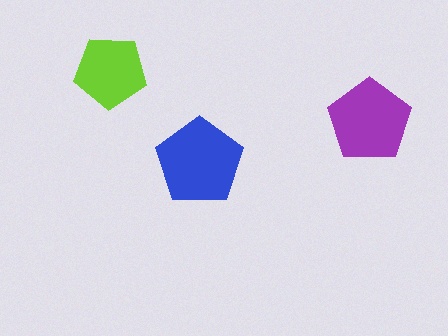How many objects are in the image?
There are 3 objects in the image.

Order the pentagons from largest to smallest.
the blue one, the purple one, the lime one.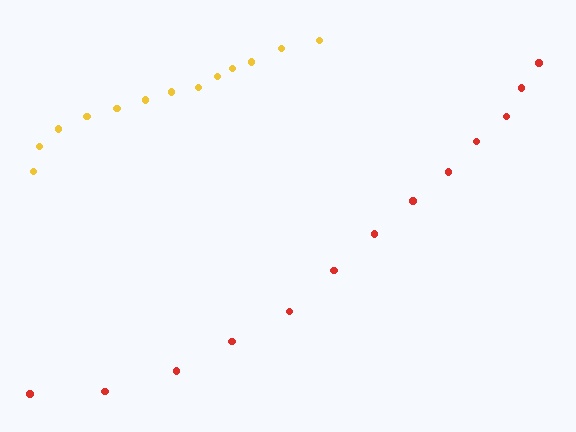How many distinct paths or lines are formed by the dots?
There are 2 distinct paths.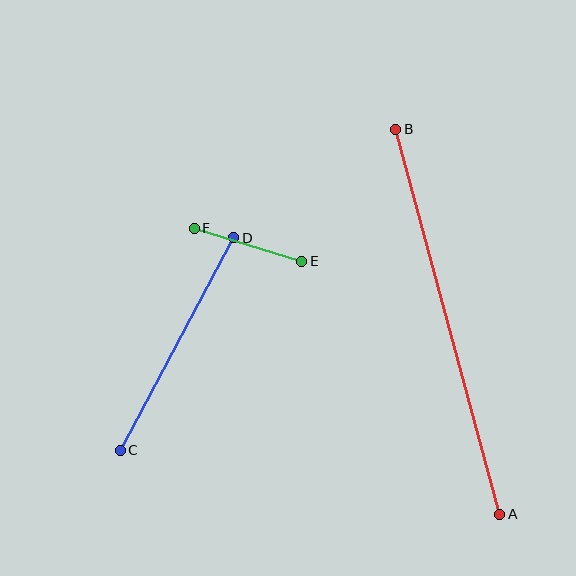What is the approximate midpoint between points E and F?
The midpoint is at approximately (248, 245) pixels.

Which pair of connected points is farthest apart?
Points A and B are farthest apart.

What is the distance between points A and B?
The distance is approximately 399 pixels.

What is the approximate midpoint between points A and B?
The midpoint is at approximately (448, 322) pixels.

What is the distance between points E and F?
The distance is approximately 112 pixels.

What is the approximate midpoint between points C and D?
The midpoint is at approximately (177, 344) pixels.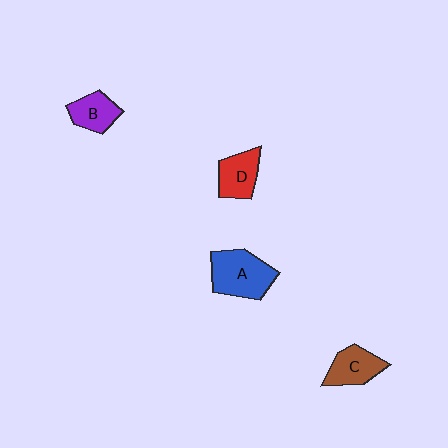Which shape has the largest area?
Shape A (blue).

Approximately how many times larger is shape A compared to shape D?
Approximately 1.5 times.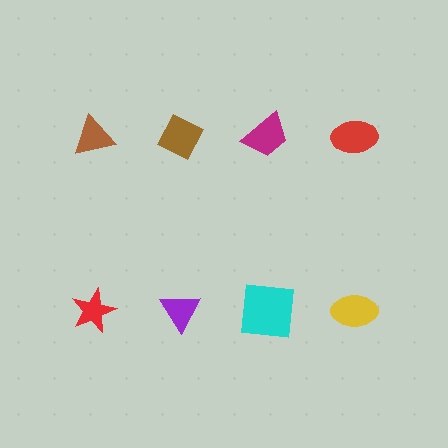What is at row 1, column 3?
A magenta trapezoid.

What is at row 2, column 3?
A cyan square.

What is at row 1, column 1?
A brown triangle.